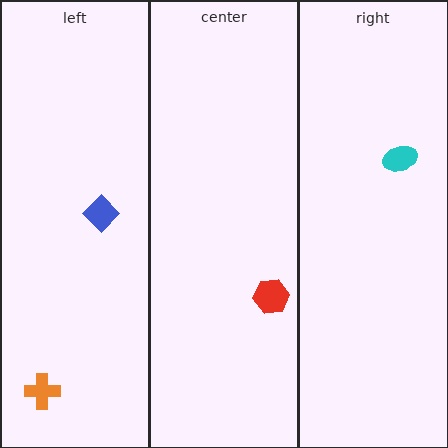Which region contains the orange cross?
The left region.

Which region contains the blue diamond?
The left region.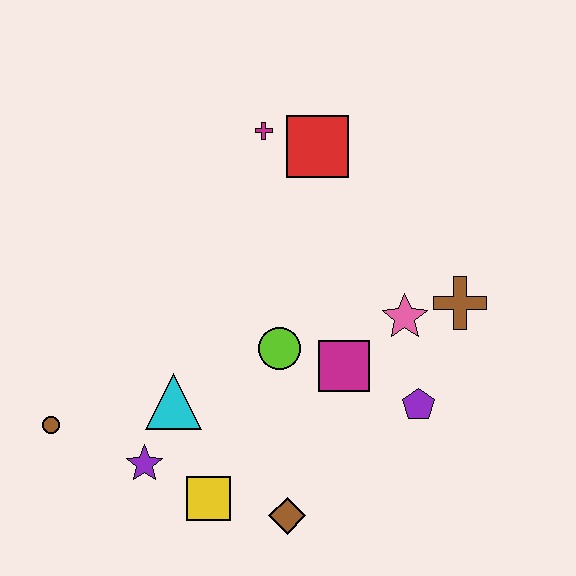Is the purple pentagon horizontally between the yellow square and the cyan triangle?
No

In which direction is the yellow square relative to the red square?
The yellow square is below the red square.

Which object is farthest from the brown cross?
The brown circle is farthest from the brown cross.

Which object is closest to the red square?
The magenta cross is closest to the red square.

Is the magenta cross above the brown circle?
Yes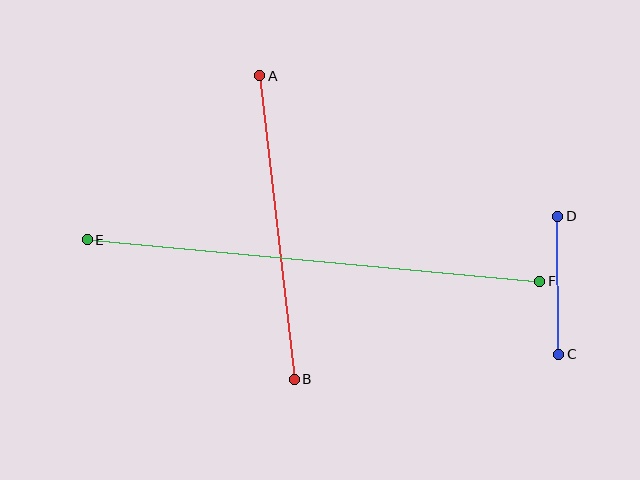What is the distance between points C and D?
The distance is approximately 138 pixels.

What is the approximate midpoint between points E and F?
The midpoint is at approximately (314, 261) pixels.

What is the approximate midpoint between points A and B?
The midpoint is at approximately (277, 227) pixels.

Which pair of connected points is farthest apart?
Points E and F are farthest apart.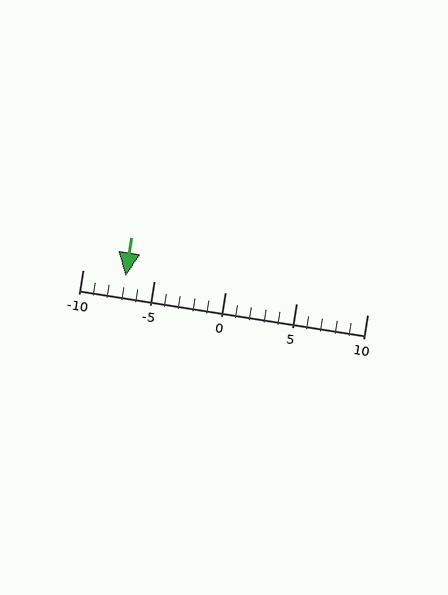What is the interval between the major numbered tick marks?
The major tick marks are spaced 5 units apart.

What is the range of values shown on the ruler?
The ruler shows values from -10 to 10.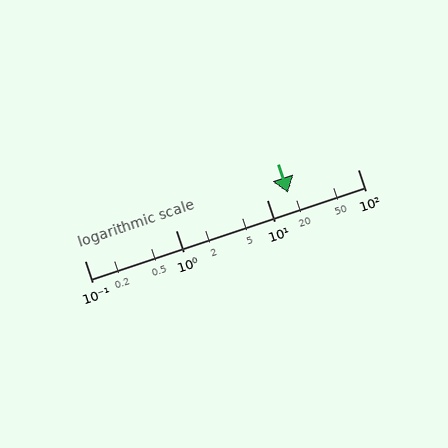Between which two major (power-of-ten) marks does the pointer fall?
The pointer is between 10 and 100.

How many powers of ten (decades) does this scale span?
The scale spans 3 decades, from 0.1 to 100.